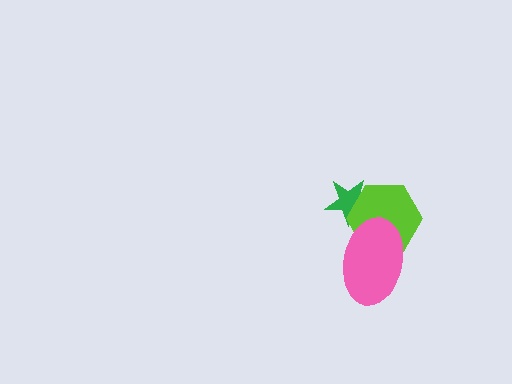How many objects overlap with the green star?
1 object overlaps with the green star.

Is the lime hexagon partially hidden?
Yes, it is partially covered by another shape.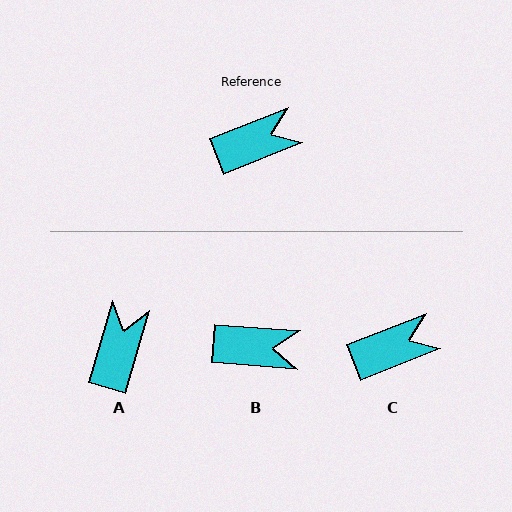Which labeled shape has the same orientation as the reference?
C.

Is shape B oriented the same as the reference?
No, it is off by about 26 degrees.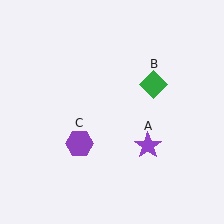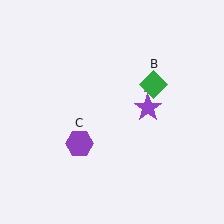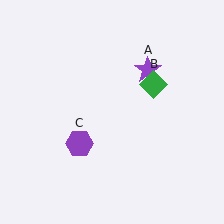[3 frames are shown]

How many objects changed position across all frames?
1 object changed position: purple star (object A).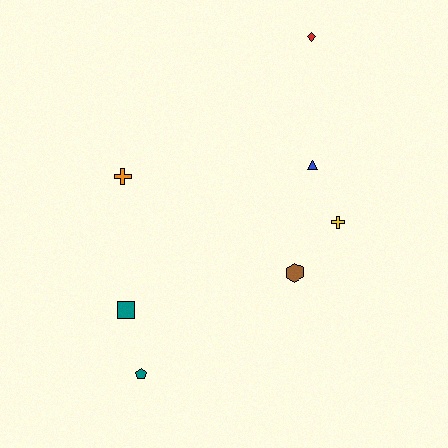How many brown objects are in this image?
There is 1 brown object.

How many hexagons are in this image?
There is 1 hexagon.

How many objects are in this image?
There are 7 objects.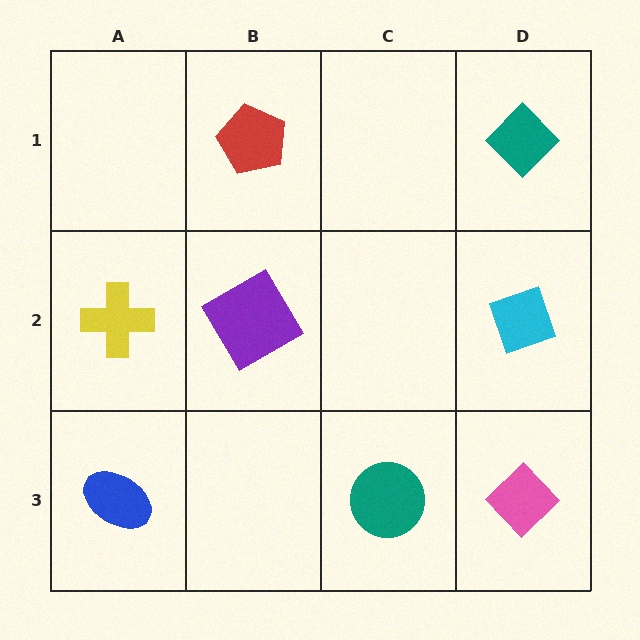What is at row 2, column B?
A purple diamond.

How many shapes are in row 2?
3 shapes.